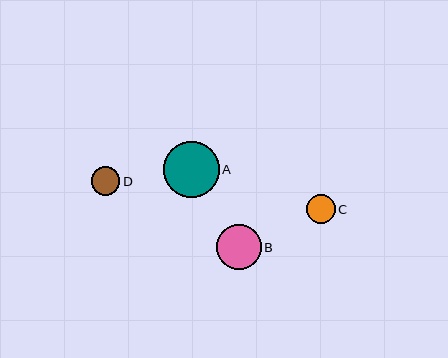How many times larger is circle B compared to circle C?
Circle B is approximately 1.5 times the size of circle C.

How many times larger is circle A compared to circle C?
Circle A is approximately 1.9 times the size of circle C.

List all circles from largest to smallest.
From largest to smallest: A, B, C, D.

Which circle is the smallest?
Circle D is the smallest with a size of approximately 29 pixels.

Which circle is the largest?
Circle A is the largest with a size of approximately 56 pixels.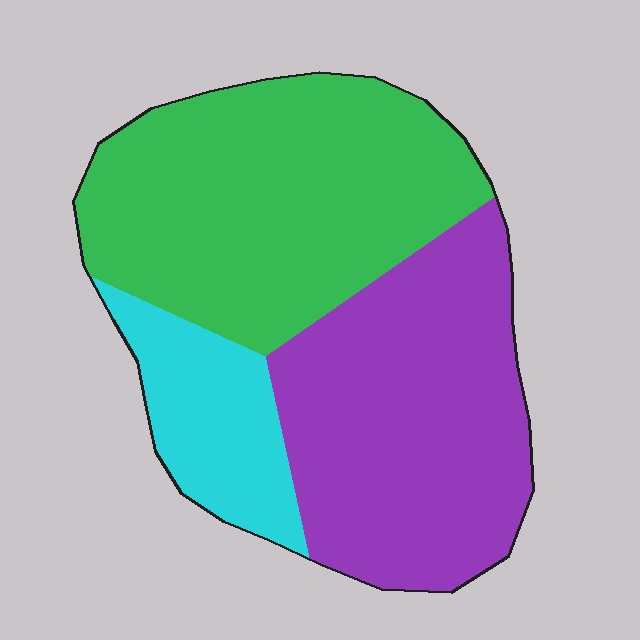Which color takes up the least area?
Cyan, at roughly 15%.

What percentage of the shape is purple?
Purple takes up about two fifths (2/5) of the shape.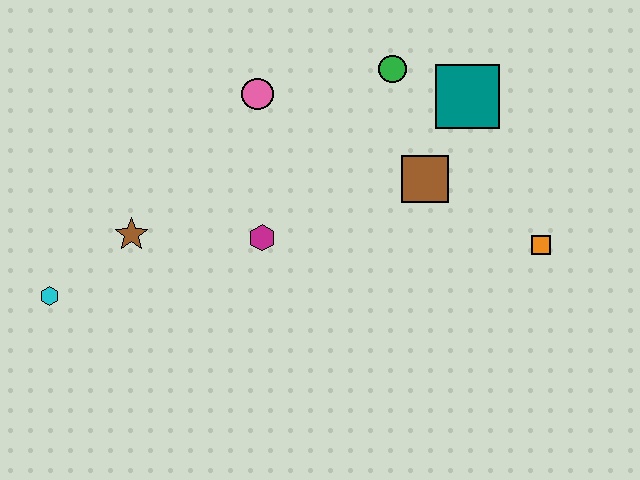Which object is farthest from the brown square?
The cyan hexagon is farthest from the brown square.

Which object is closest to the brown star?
The cyan hexagon is closest to the brown star.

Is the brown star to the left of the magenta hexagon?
Yes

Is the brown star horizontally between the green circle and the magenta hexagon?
No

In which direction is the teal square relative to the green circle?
The teal square is to the right of the green circle.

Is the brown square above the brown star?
Yes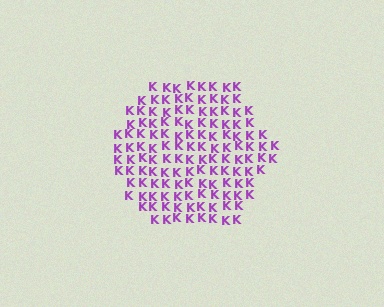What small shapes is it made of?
It is made of small letter K's.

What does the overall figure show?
The overall figure shows a hexagon.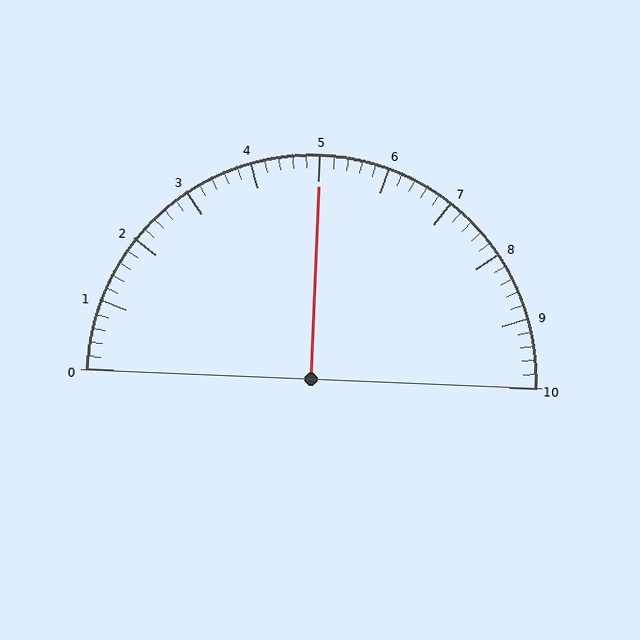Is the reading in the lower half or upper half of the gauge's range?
The reading is in the upper half of the range (0 to 10).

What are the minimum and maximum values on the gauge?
The gauge ranges from 0 to 10.